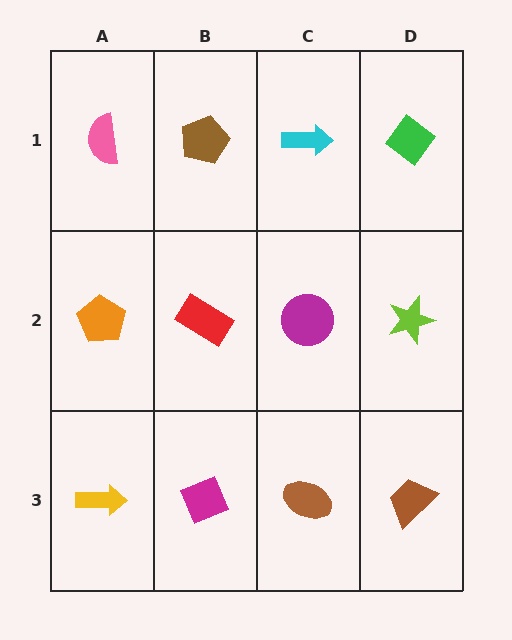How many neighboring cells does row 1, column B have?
3.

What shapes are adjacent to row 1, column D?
A lime star (row 2, column D), a cyan arrow (row 1, column C).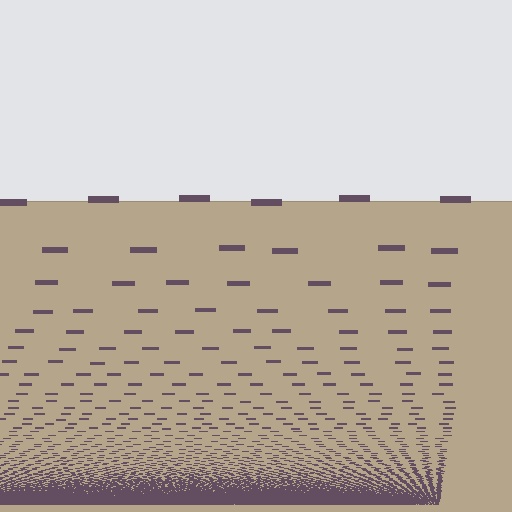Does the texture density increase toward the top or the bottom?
Density increases toward the bottom.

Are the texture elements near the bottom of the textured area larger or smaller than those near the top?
Smaller. The gradient is inverted — elements near the bottom are smaller and denser.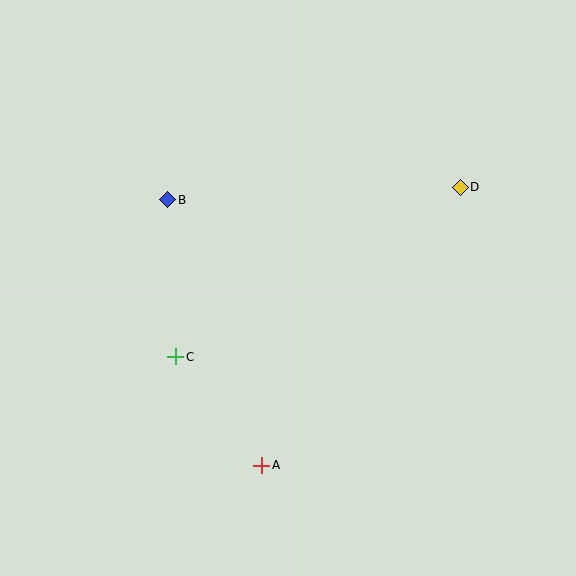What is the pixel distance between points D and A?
The distance between D and A is 342 pixels.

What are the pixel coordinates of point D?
Point D is at (460, 187).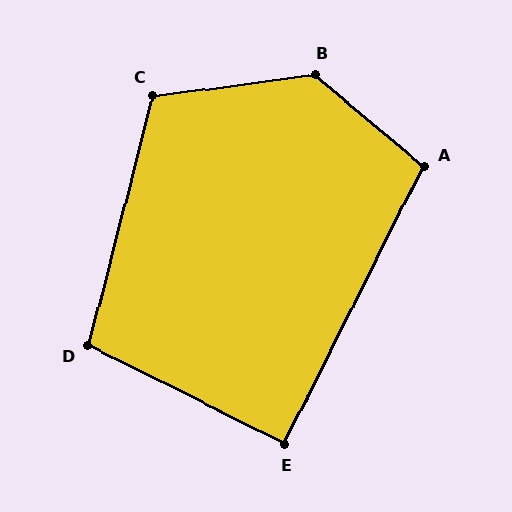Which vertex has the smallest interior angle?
E, at approximately 90 degrees.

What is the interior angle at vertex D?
Approximately 102 degrees (obtuse).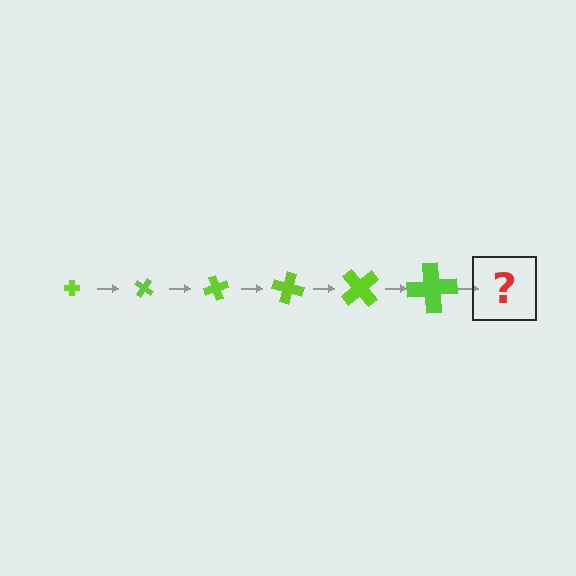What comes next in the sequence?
The next element should be a cross, larger than the previous one and rotated 210 degrees from the start.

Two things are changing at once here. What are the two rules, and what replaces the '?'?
The two rules are that the cross grows larger each step and it rotates 35 degrees each step. The '?' should be a cross, larger than the previous one and rotated 210 degrees from the start.